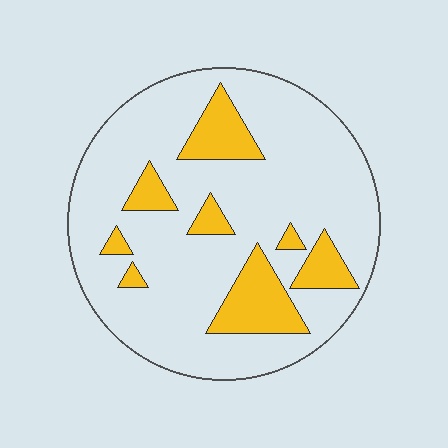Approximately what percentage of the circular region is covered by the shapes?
Approximately 20%.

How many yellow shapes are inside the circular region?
8.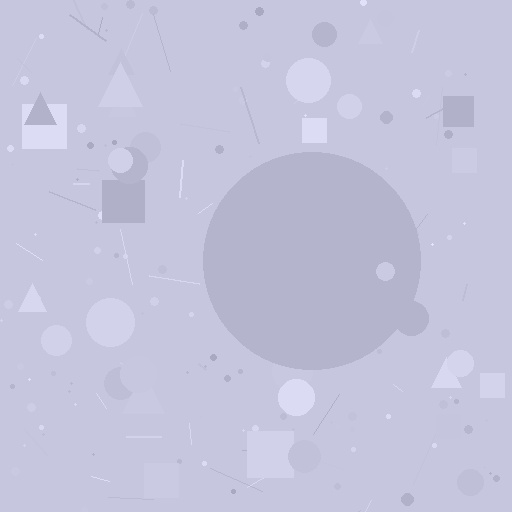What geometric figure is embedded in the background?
A circle is embedded in the background.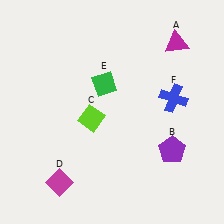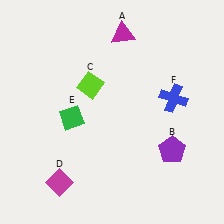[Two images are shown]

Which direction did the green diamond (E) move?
The green diamond (E) moved down.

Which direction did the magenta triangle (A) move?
The magenta triangle (A) moved left.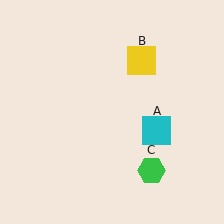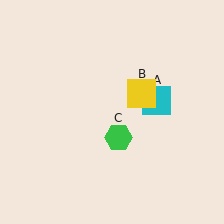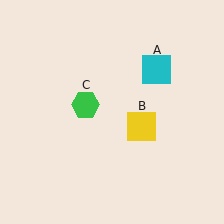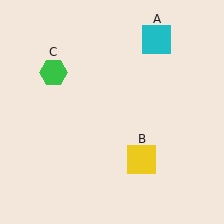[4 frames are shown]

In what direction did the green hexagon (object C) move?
The green hexagon (object C) moved up and to the left.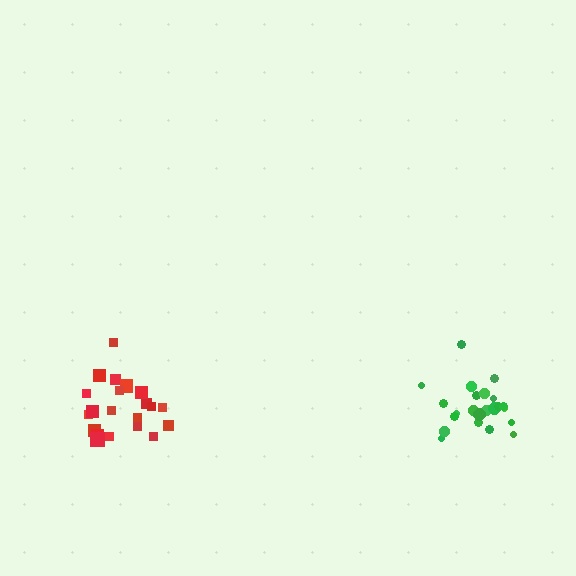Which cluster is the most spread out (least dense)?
Green.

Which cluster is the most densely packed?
Red.